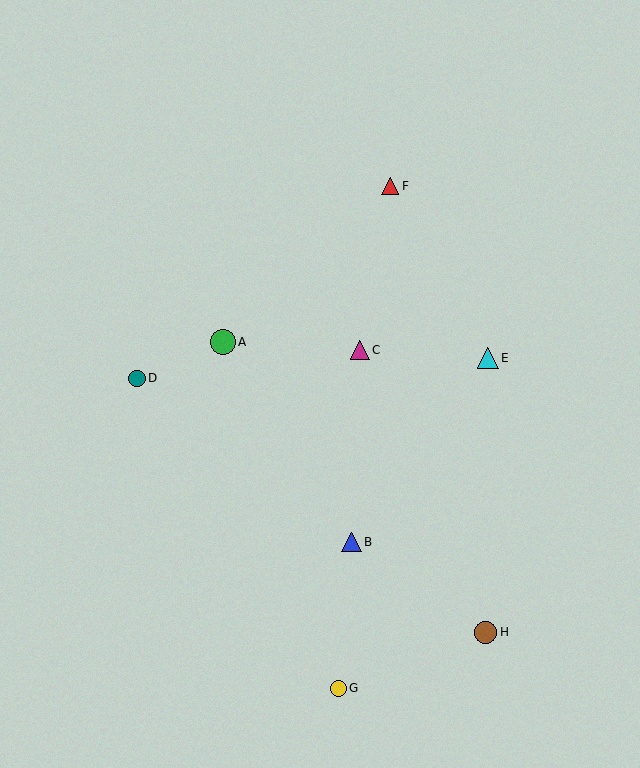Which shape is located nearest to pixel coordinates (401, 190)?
The red triangle (labeled F) at (390, 186) is nearest to that location.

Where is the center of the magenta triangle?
The center of the magenta triangle is at (360, 350).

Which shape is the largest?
The green circle (labeled A) is the largest.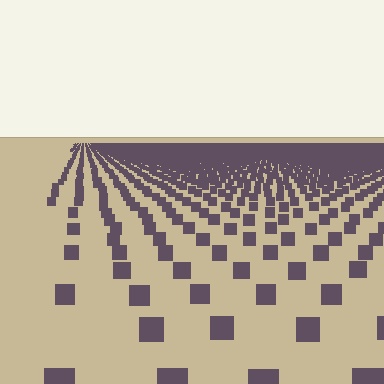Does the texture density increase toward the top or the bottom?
Density increases toward the top.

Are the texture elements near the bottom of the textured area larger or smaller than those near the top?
Larger. Near the bottom, elements are closer to the viewer and appear at a bigger on-screen size.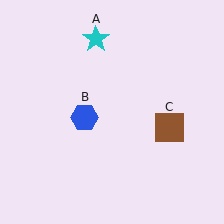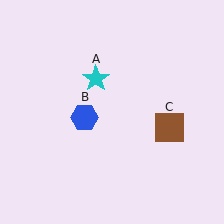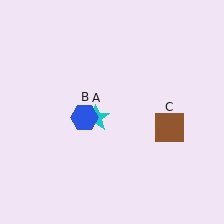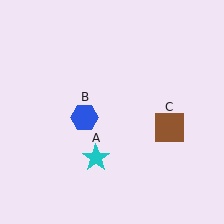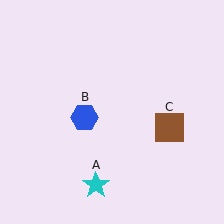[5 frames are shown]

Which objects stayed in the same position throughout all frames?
Blue hexagon (object B) and brown square (object C) remained stationary.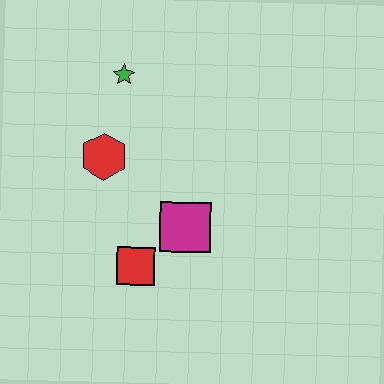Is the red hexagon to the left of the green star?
Yes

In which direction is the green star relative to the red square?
The green star is above the red square.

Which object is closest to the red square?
The magenta square is closest to the red square.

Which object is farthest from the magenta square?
The green star is farthest from the magenta square.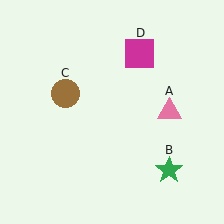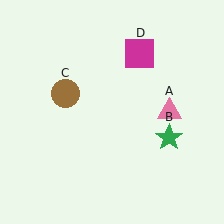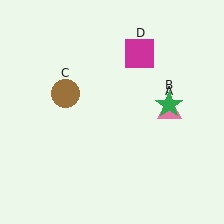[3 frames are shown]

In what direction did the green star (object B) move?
The green star (object B) moved up.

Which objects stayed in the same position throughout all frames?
Pink triangle (object A) and brown circle (object C) and magenta square (object D) remained stationary.